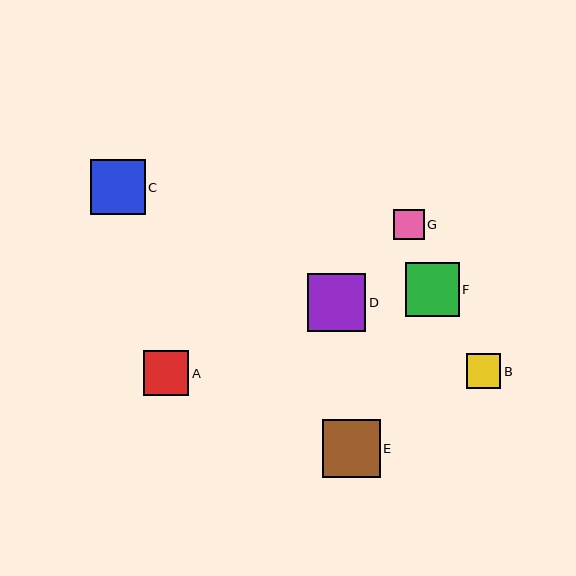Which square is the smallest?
Square G is the smallest with a size of approximately 31 pixels.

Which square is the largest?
Square D is the largest with a size of approximately 58 pixels.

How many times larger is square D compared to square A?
Square D is approximately 1.3 times the size of square A.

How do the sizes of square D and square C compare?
Square D and square C are approximately the same size.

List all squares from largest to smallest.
From largest to smallest: D, E, C, F, A, B, G.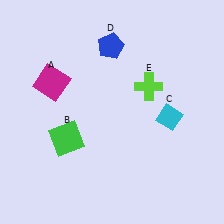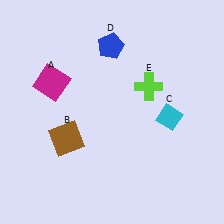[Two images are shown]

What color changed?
The square (B) changed from green in Image 1 to brown in Image 2.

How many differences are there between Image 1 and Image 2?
There is 1 difference between the two images.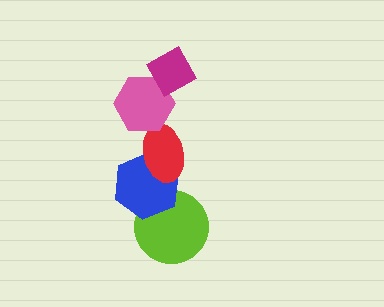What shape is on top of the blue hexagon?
The red ellipse is on top of the blue hexagon.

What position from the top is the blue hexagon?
The blue hexagon is 4th from the top.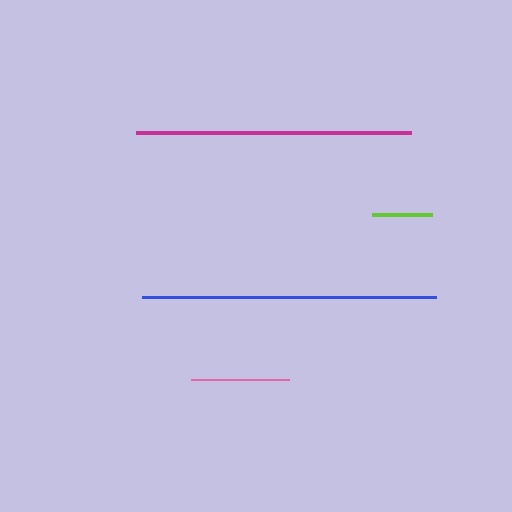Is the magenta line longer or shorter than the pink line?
The magenta line is longer than the pink line.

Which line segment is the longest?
The blue line is the longest at approximately 294 pixels.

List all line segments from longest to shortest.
From longest to shortest: blue, magenta, pink, lime.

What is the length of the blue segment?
The blue segment is approximately 294 pixels long.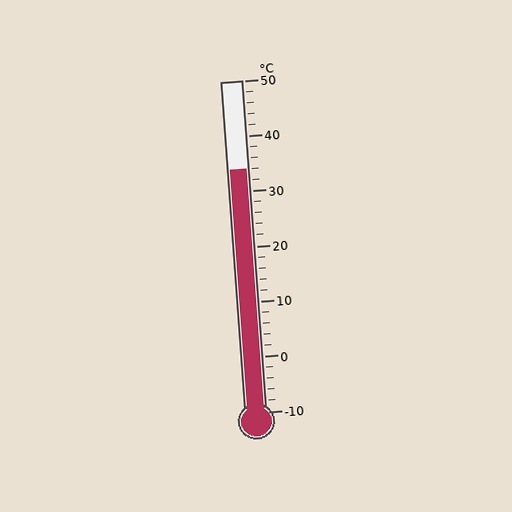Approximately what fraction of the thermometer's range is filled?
The thermometer is filled to approximately 75% of its range.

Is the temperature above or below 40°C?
The temperature is below 40°C.